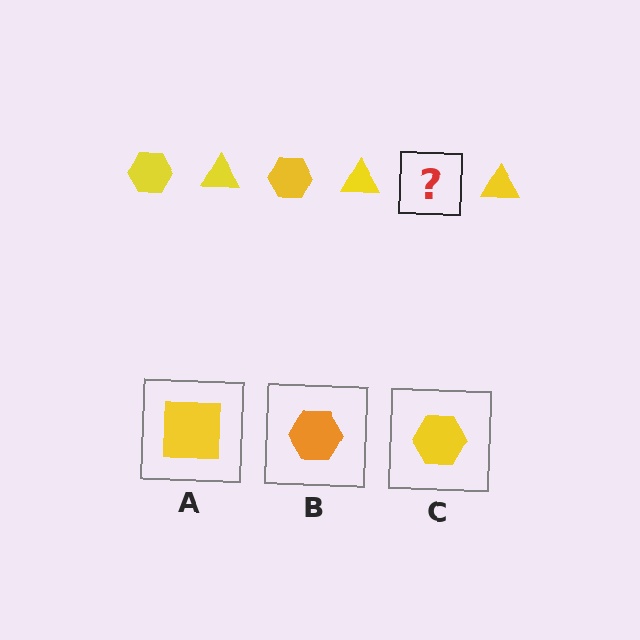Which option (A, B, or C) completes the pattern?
C.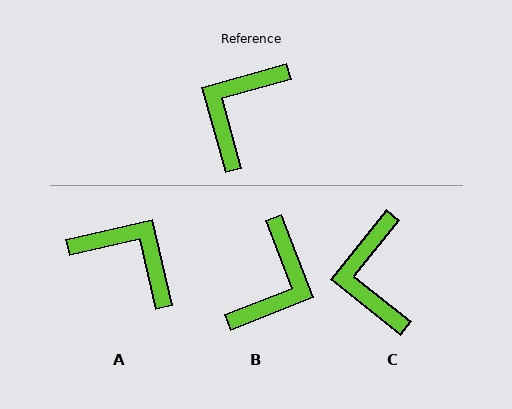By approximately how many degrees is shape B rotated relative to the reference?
Approximately 174 degrees clockwise.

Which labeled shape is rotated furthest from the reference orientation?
B, about 174 degrees away.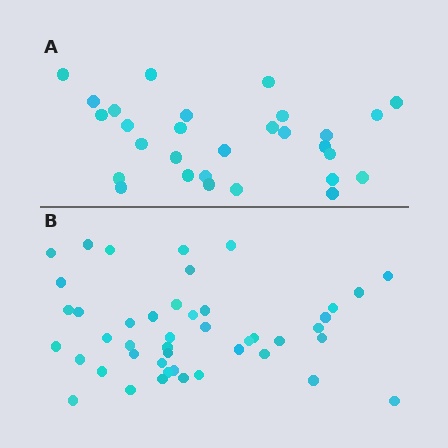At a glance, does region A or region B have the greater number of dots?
Region B (the bottom region) has more dots.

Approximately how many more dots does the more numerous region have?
Region B has approximately 15 more dots than region A.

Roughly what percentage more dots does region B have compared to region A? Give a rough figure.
About 55% more.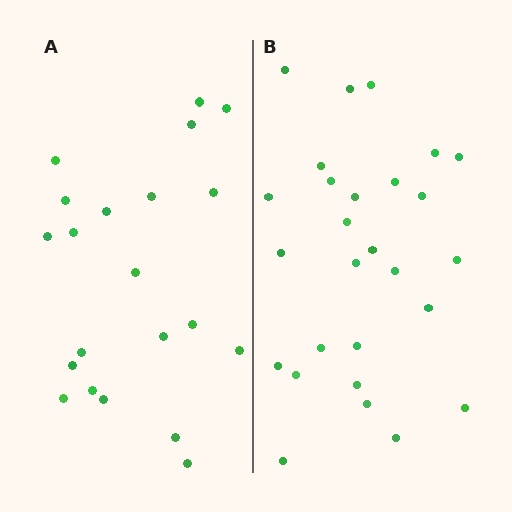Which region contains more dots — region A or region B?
Region B (the right region) has more dots.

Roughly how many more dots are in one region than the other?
Region B has about 6 more dots than region A.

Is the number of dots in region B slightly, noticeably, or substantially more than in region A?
Region B has noticeably more, but not dramatically so. The ratio is roughly 1.3 to 1.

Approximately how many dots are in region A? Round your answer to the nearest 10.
About 20 dots. (The exact count is 21, which rounds to 20.)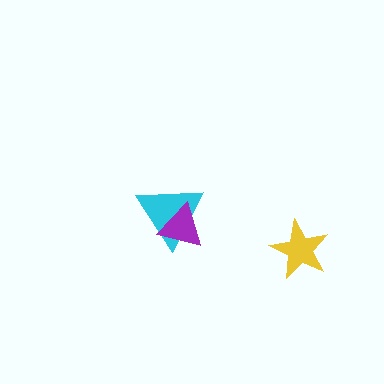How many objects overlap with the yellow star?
0 objects overlap with the yellow star.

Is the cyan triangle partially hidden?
Yes, it is partially covered by another shape.